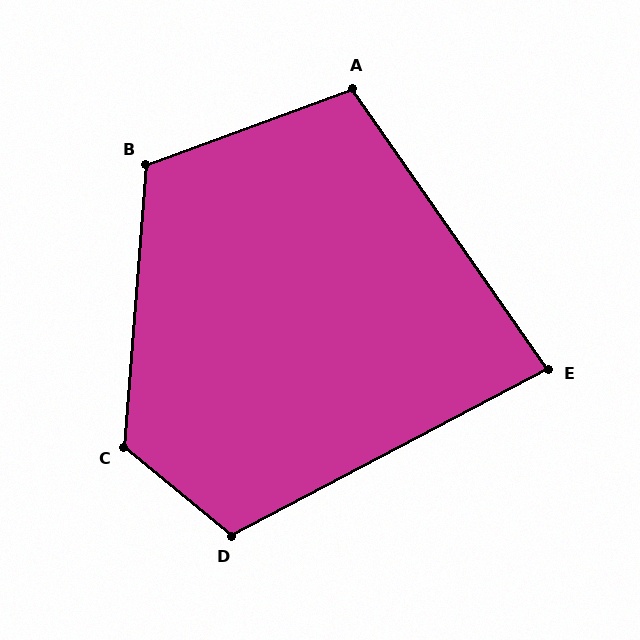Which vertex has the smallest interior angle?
E, at approximately 83 degrees.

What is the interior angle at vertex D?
Approximately 113 degrees (obtuse).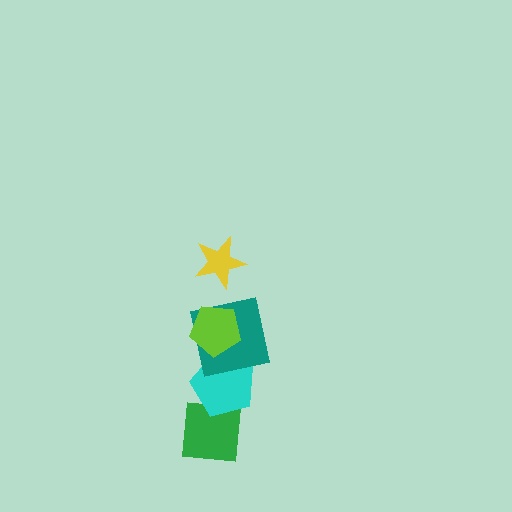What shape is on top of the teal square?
The lime pentagon is on top of the teal square.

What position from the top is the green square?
The green square is 5th from the top.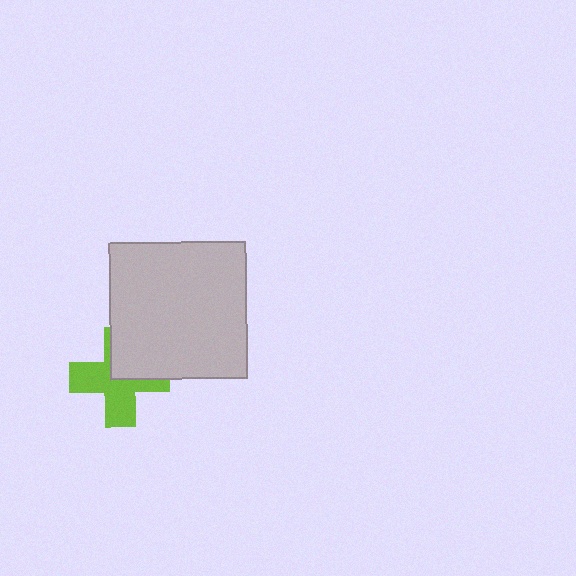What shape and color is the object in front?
The object in front is a light gray square.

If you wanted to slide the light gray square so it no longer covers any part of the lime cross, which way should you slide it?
Slide it toward the upper-right — that is the most direct way to separate the two shapes.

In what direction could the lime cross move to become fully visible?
The lime cross could move toward the lower-left. That would shift it out from behind the light gray square entirely.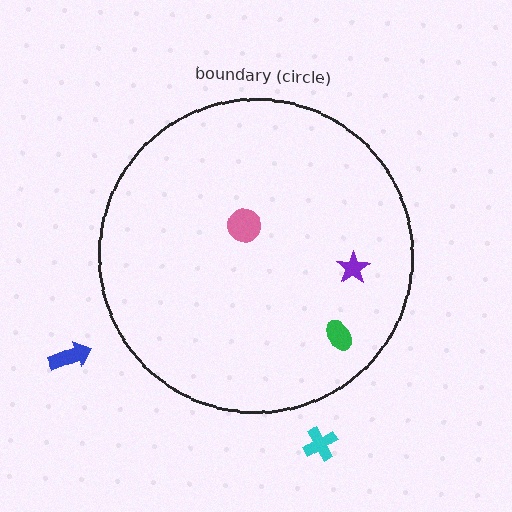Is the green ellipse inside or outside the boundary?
Inside.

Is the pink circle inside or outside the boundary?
Inside.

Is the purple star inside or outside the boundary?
Inside.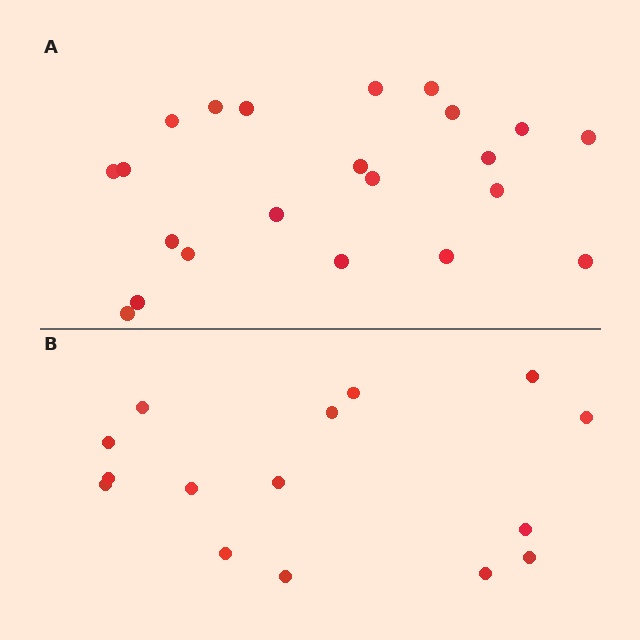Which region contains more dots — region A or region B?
Region A (the top region) has more dots.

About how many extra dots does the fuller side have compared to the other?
Region A has roughly 8 or so more dots than region B.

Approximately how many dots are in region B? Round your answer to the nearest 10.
About 20 dots. (The exact count is 15, which rounds to 20.)